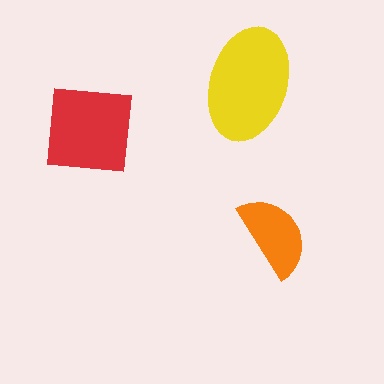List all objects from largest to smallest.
The yellow ellipse, the red square, the orange semicircle.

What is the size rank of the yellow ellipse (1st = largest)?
1st.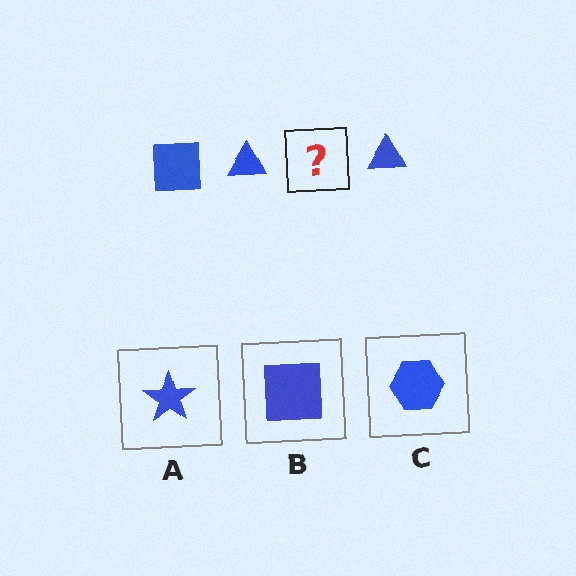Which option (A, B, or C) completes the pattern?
B.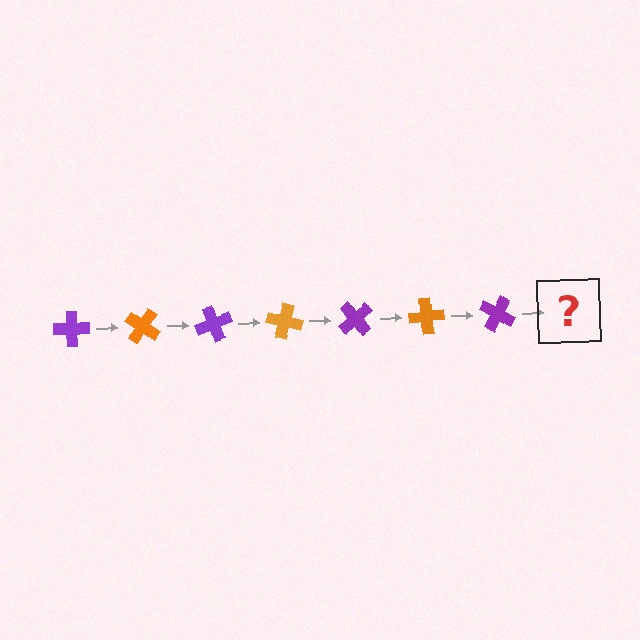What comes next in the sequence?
The next element should be an orange cross, rotated 245 degrees from the start.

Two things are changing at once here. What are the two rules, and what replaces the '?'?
The two rules are that it rotates 35 degrees each step and the color cycles through purple and orange. The '?' should be an orange cross, rotated 245 degrees from the start.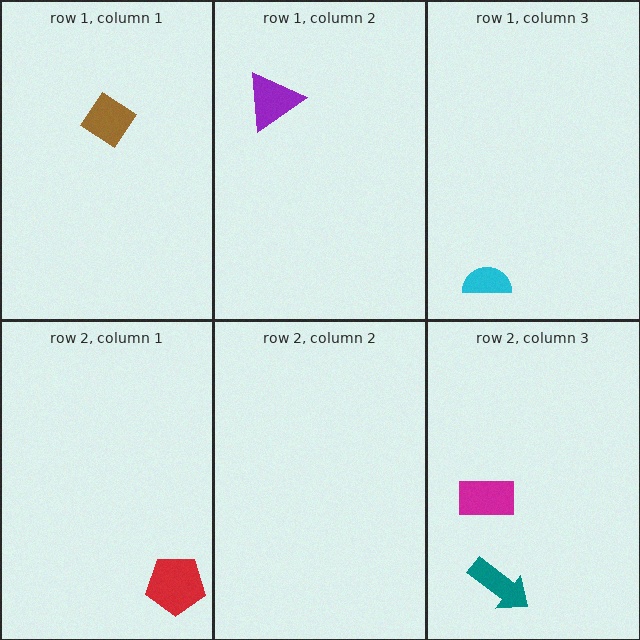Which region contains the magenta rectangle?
The row 2, column 3 region.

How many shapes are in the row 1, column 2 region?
1.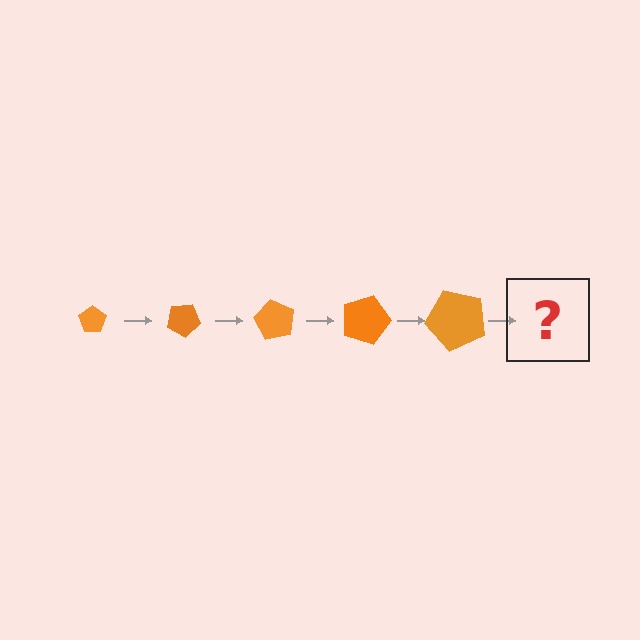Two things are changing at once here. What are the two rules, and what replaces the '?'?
The two rules are that the pentagon grows larger each step and it rotates 30 degrees each step. The '?' should be a pentagon, larger than the previous one and rotated 150 degrees from the start.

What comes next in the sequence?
The next element should be a pentagon, larger than the previous one and rotated 150 degrees from the start.